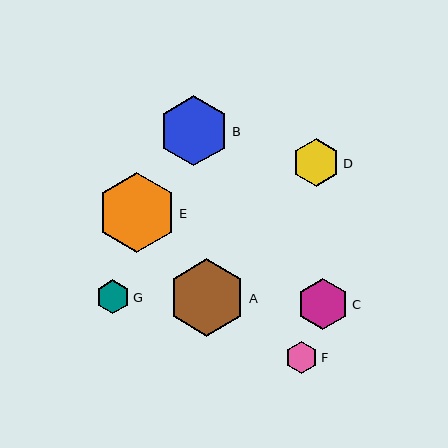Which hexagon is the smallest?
Hexagon F is the smallest with a size of approximately 32 pixels.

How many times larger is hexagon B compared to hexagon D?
Hexagon B is approximately 1.5 times the size of hexagon D.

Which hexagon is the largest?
Hexagon E is the largest with a size of approximately 79 pixels.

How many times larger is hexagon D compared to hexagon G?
Hexagon D is approximately 1.4 times the size of hexagon G.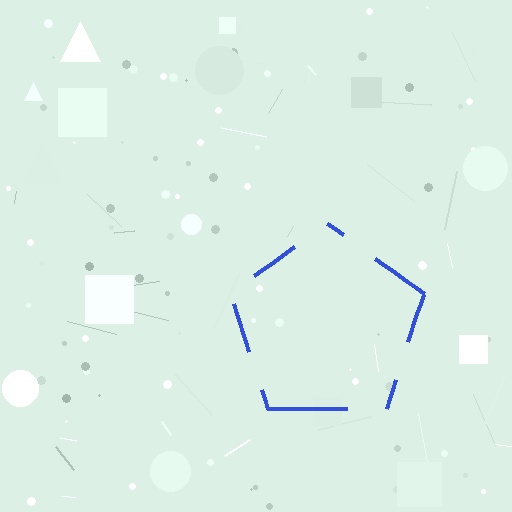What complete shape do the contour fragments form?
The contour fragments form a pentagon.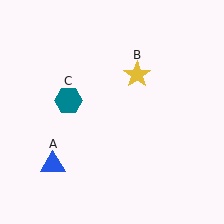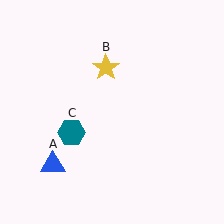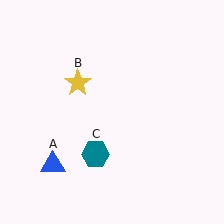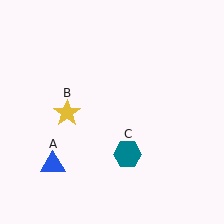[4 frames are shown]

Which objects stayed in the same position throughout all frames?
Blue triangle (object A) remained stationary.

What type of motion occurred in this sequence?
The yellow star (object B), teal hexagon (object C) rotated counterclockwise around the center of the scene.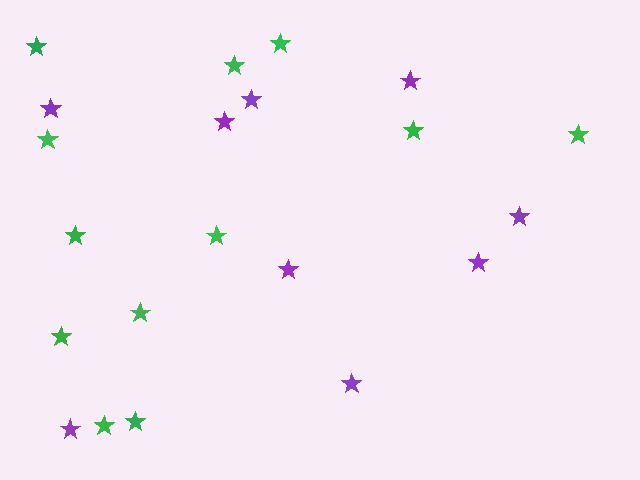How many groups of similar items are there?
There are 2 groups: one group of green stars (12) and one group of purple stars (9).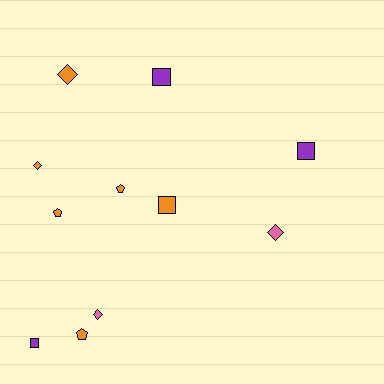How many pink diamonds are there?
There are 2 pink diamonds.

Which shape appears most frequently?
Diamond, with 4 objects.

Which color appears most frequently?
Orange, with 6 objects.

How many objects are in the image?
There are 11 objects.